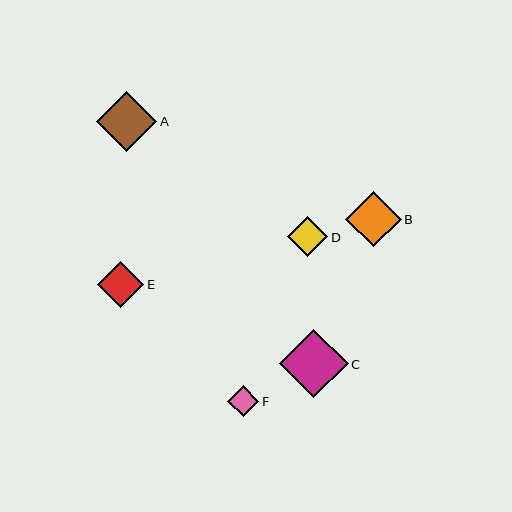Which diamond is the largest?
Diamond C is the largest with a size of approximately 69 pixels.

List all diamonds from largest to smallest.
From largest to smallest: C, A, B, E, D, F.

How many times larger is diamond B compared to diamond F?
Diamond B is approximately 1.8 times the size of diamond F.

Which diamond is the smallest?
Diamond F is the smallest with a size of approximately 31 pixels.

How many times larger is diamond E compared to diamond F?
Diamond E is approximately 1.5 times the size of diamond F.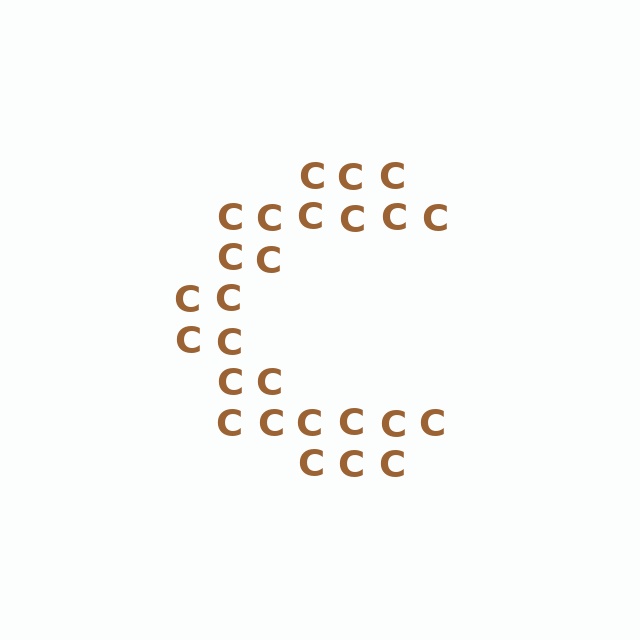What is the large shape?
The large shape is the letter C.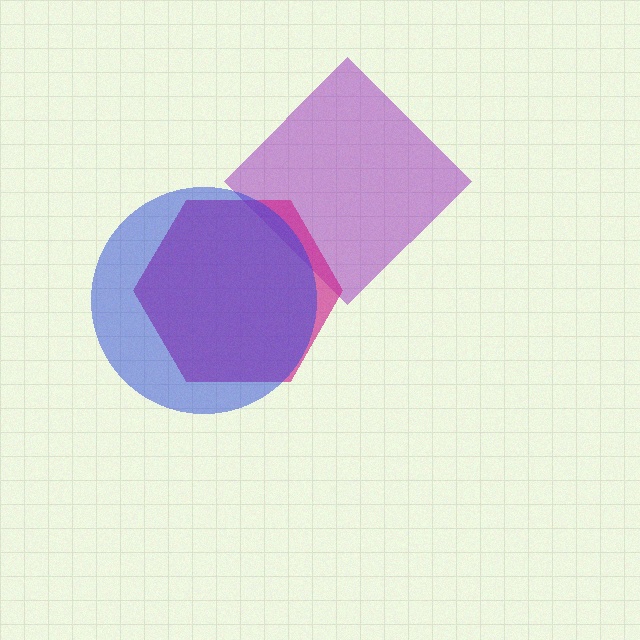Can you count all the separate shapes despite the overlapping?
Yes, there are 3 separate shapes.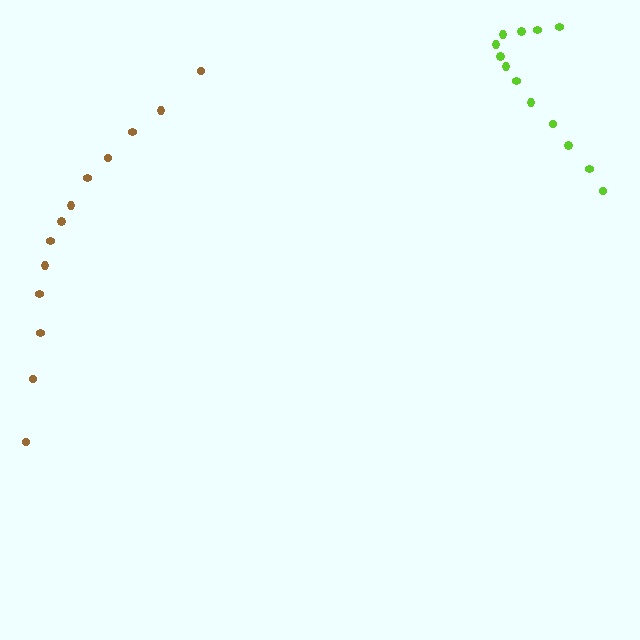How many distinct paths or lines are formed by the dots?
There are 2 distinct paths.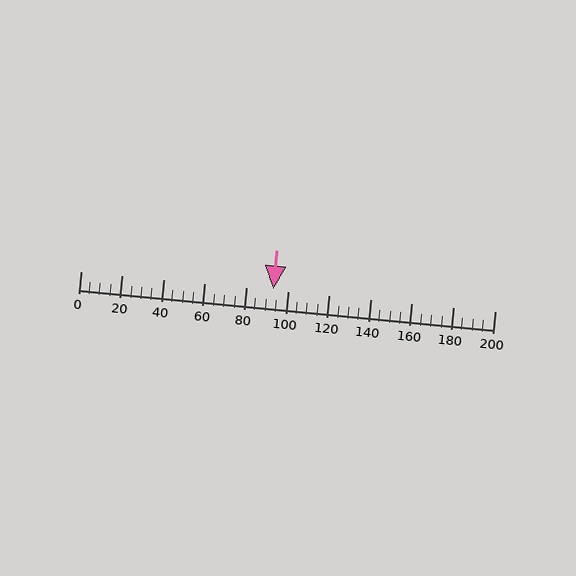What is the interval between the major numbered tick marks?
The major tick marks are spaced 20 units apart.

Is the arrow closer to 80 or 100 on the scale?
The arrow is closer to 100.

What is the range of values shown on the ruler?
The ruler shows values from 0 to 200.